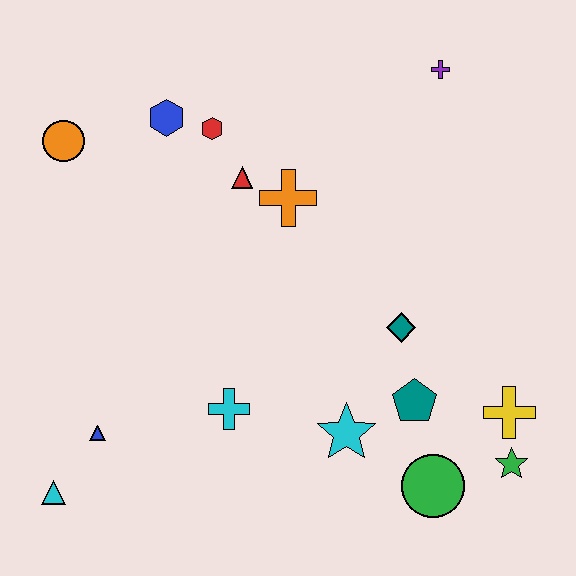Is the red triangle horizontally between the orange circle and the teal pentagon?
Yes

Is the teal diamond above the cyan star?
Yes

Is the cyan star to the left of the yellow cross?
Yes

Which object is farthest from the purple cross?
The cyan triangle is farthest from the purple cross.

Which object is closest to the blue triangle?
The cyan triangle is closest to the blue triangle.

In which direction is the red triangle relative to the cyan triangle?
The red triangle is above the cyan triangle.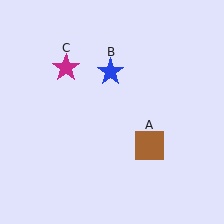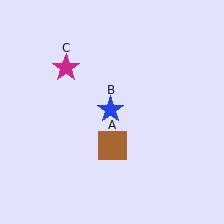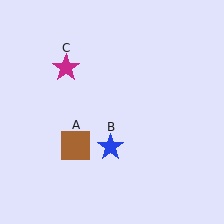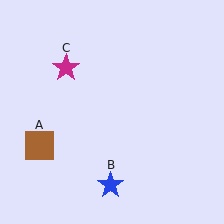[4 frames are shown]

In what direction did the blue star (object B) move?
The blue star (object B) moved down.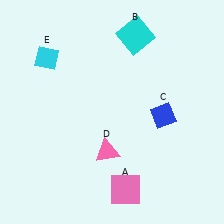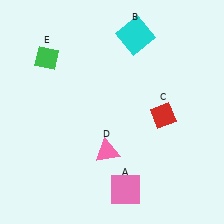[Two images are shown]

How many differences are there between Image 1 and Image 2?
There are 2 differences between the two images.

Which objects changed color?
C changed from blue to red. E changed from cyan to green.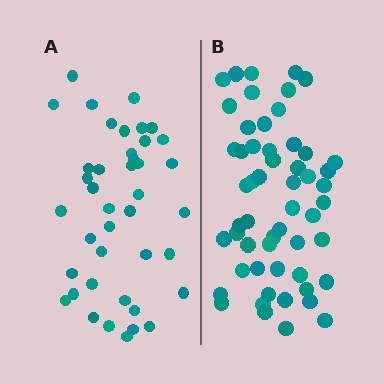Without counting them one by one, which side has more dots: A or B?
Region B (the right region) has more dots.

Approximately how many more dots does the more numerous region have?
Region B has approximately 15 more dots than region A.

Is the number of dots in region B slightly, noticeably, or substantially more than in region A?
Region B has noticeably more, but not dramatically so. The ratio is roughly 1.3 to 1.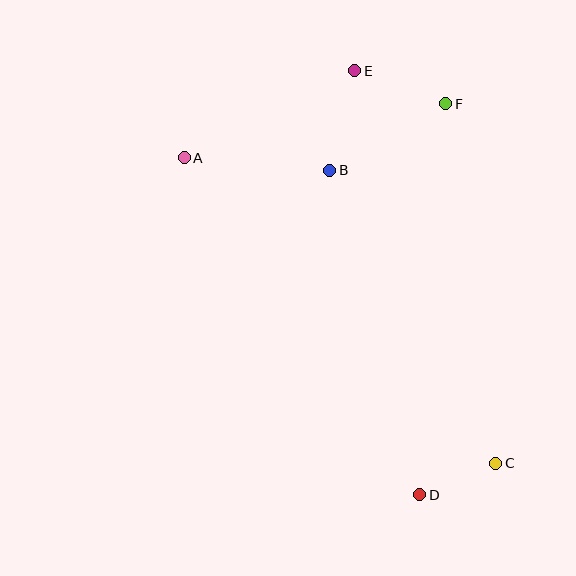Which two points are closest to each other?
Points C and D are closest to each other.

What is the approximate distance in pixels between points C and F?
The distance between C and F is approximately 363 pixels.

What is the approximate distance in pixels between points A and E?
The distance between A and E is approximately 191 pixels.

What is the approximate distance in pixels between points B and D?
The distance between B and D is approximately 337 pixels.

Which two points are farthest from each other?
Points A and C are farthest from each other.